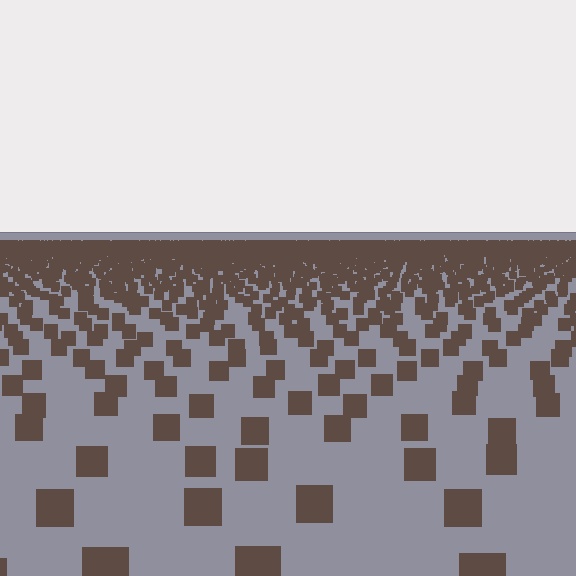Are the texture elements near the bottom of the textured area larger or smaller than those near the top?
Larger. Near the bottom, elements are closer to the viewer and appear at a bigger on-screen size.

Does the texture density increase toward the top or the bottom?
Density increases toward the top.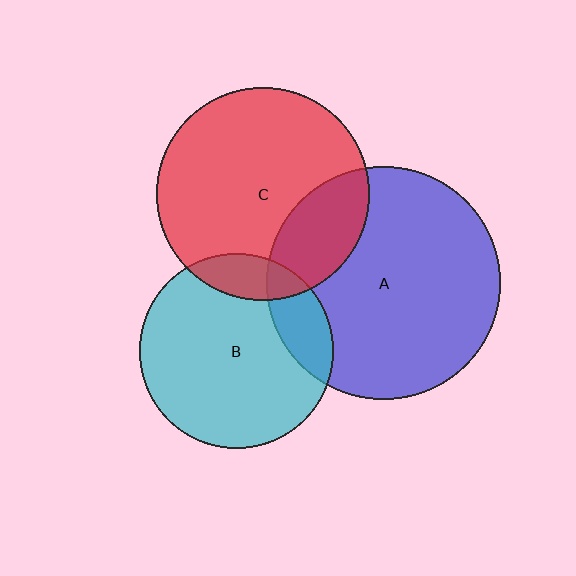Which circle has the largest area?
Circle A (blue).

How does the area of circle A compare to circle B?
Approximately 1.4 times.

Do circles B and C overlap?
Yes.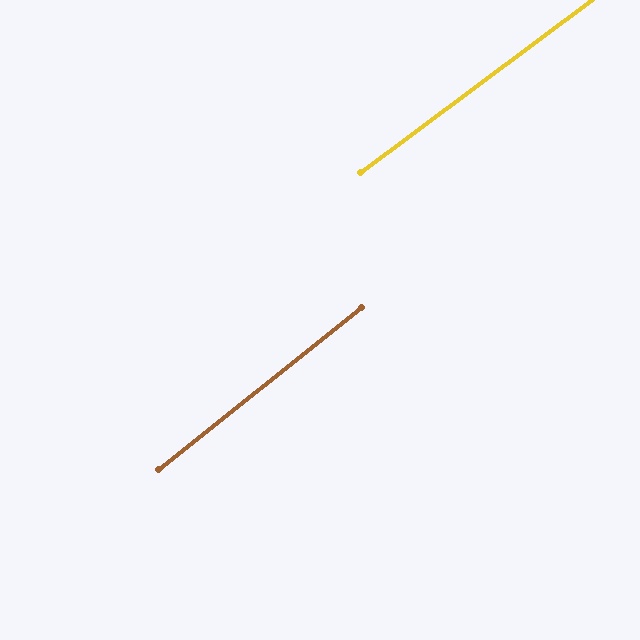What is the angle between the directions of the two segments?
Approximately 2 degrees.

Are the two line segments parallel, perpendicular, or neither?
Parallel — their directions differ by only 1.5°.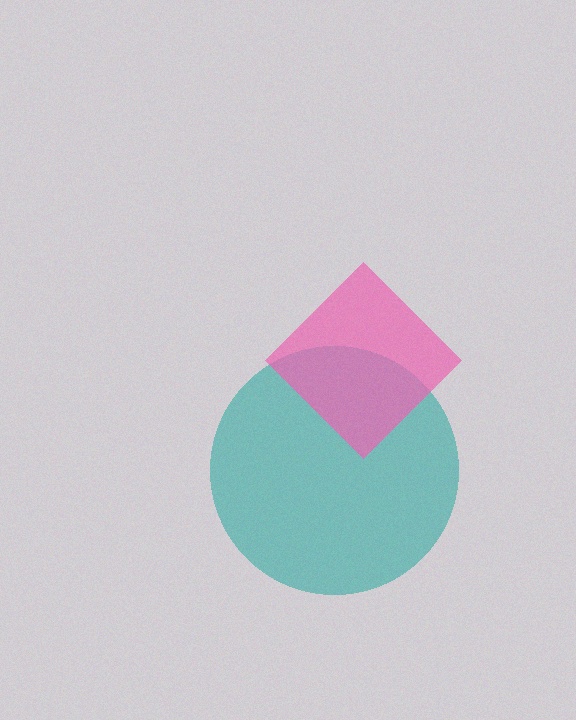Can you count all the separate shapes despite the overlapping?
Yes, there are 2 separate shapes.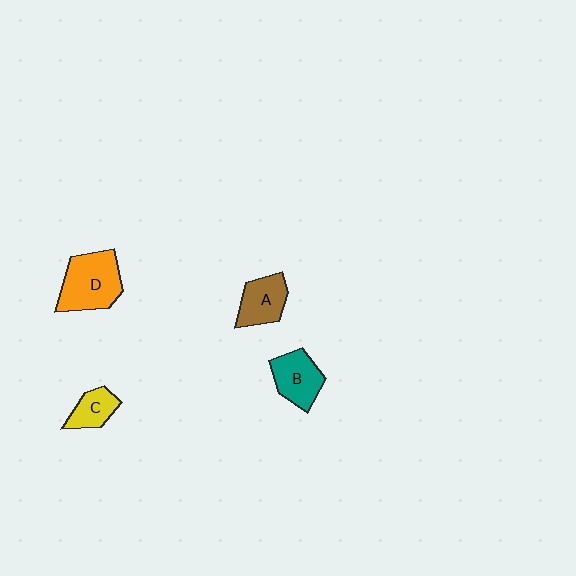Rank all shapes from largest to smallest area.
From largest to smallest: D (orange), B (teal), A (brown), C (yellow).